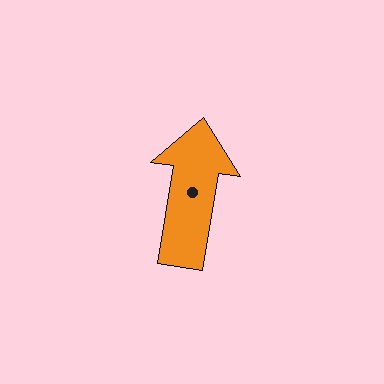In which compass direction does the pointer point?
North.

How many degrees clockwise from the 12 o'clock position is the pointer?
Approximately 9 degrees.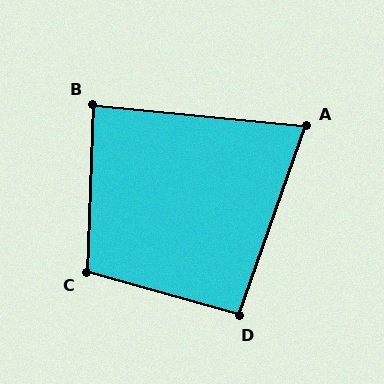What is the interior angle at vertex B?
Approximately 86 degrees (approximately right).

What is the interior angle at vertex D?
Approximately 94 degrees (approximately right).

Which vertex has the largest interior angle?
C, at approximately 104 degrees.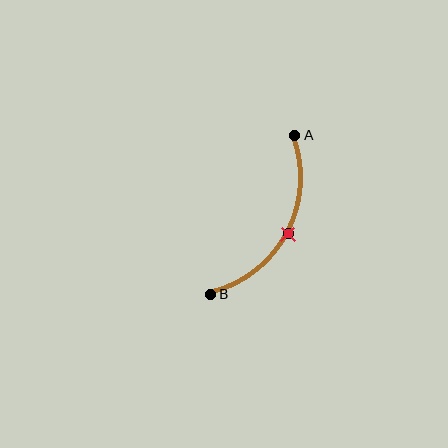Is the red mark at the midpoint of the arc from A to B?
Yes. The red mark lies on the arc at equal arc-length from both A and B — it is the arc midpoint.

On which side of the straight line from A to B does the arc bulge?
The arc bulges to the right of the straight line connecting A and B.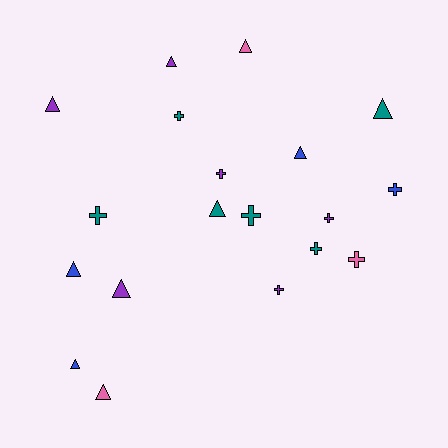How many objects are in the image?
There are 19 objects.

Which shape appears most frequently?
Triangle, with 10 objects.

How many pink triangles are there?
There are 2 pink triangles.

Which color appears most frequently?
Teal, with 6 objects.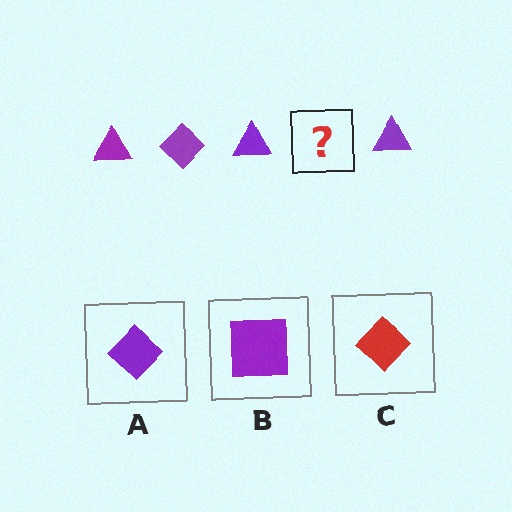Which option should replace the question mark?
Option A.